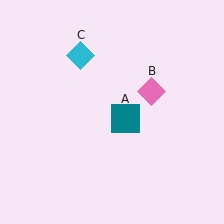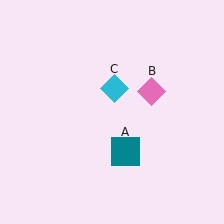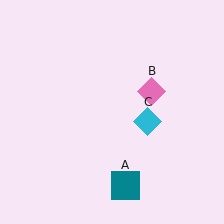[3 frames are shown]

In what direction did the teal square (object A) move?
The teal square (object A) moved down.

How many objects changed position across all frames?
2 objects changed position: teal square (object A), cyan diamond (object C).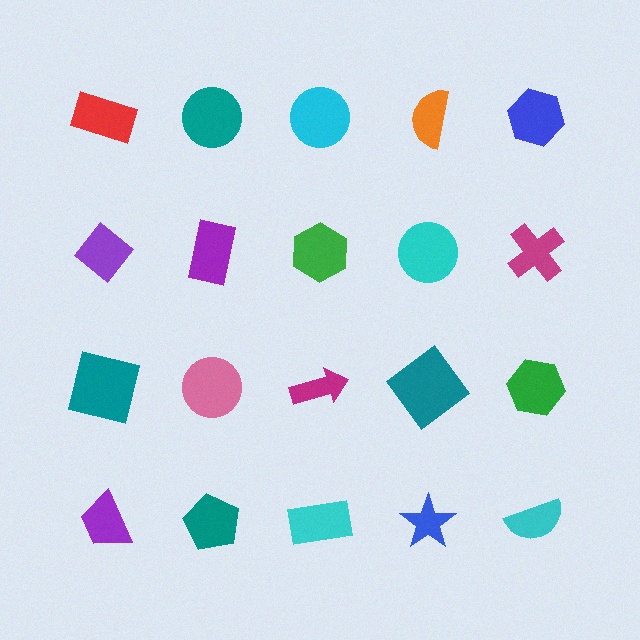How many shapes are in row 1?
5 shapes.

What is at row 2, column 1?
A purple diamond.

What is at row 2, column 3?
A green hexagon.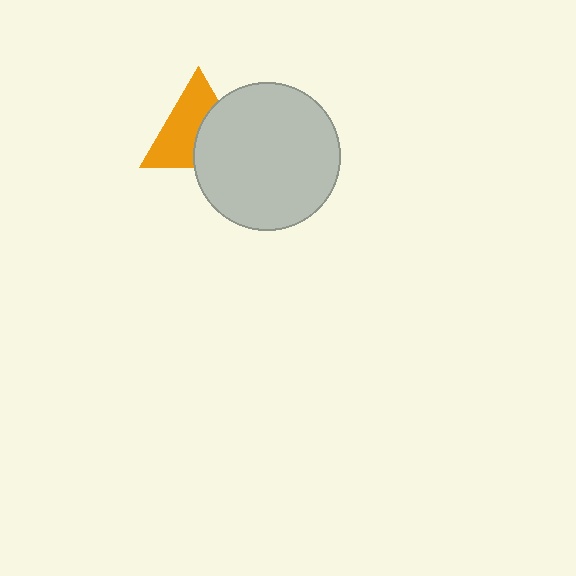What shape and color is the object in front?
The object in front is a light gray circle.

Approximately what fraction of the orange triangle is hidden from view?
Roughly 43% of the orange triangle is hidden behind the light gray circle.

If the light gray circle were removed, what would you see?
You would see the complete orange triangle.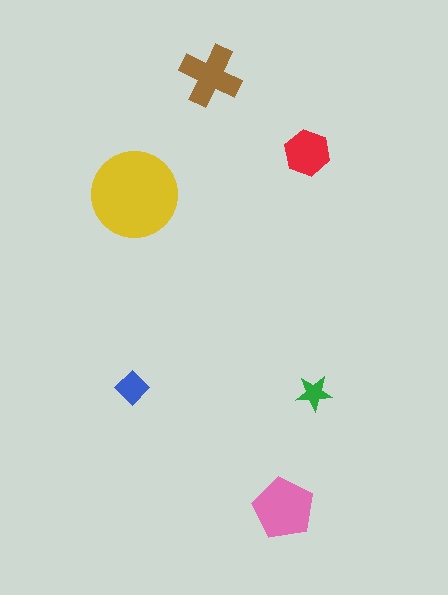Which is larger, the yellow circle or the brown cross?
The yellow circle.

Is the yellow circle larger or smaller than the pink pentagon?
Larger.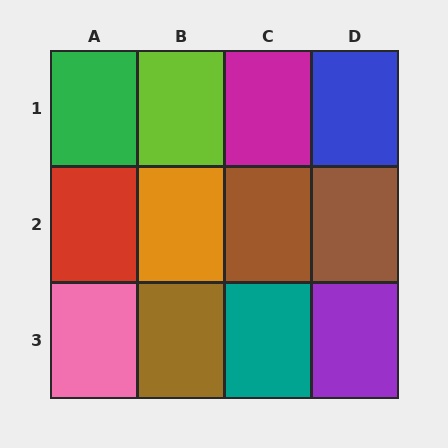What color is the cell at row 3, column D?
Purple.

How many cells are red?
1 cell is red.